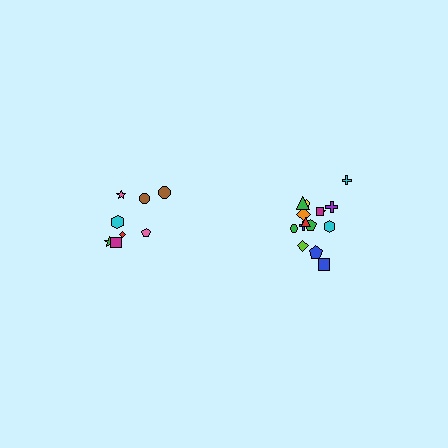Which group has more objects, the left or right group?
The right group.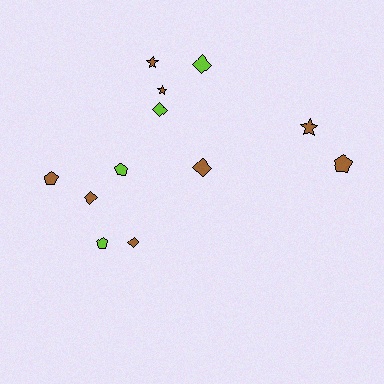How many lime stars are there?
There are no lime stars.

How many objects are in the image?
There are 12 objects.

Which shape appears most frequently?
Diamond, with 5 objects.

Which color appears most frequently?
Brown, with 8 objects.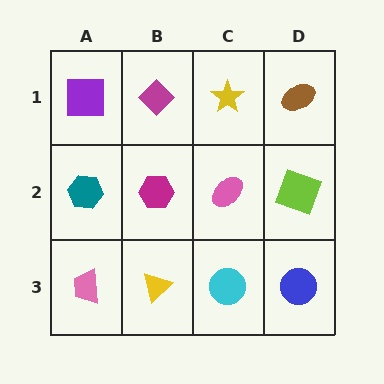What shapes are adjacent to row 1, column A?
A teal hexagon (row 2, column A), a magenta diamond (row 1, column B).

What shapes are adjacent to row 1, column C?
A pink ellipse (row 2, column C), a magenta diamond (row 1, column B), a brown ellipse (row 1, column D).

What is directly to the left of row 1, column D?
A yellow star.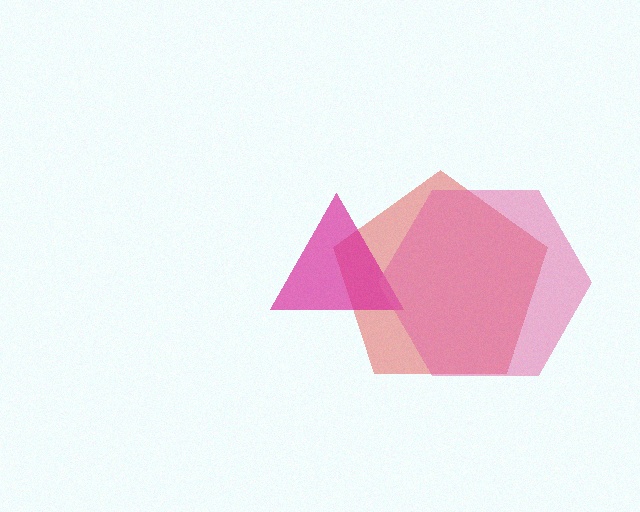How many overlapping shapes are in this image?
There are 3 overlapping shapes in the image.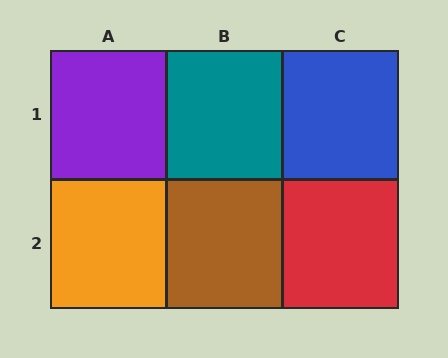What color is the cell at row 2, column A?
Orange.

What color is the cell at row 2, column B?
Brown.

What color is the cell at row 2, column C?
Red.